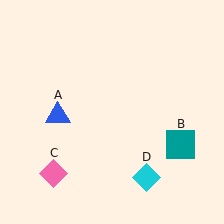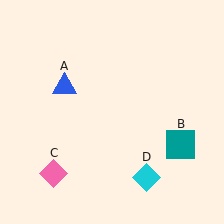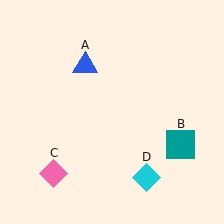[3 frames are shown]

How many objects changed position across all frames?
1 object changed position: blue triangle (object A).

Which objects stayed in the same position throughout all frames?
Teal square (object B) and pink diamond (object C) and cyan diamond (object D) remained stationary.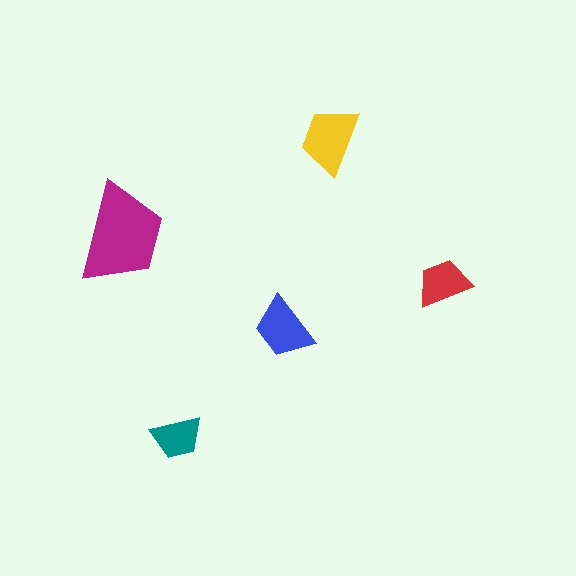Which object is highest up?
The yellow trapezoid is topmost.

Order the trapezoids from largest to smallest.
the magenta one, the yellow one, the blue one, the red one, the teal one.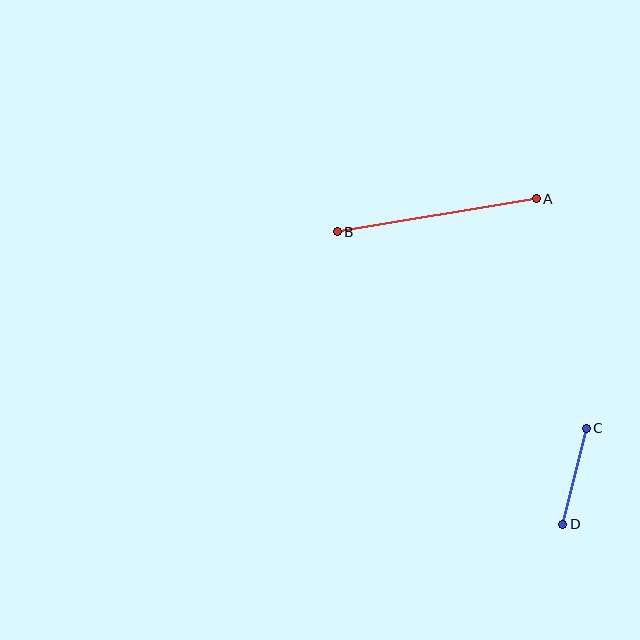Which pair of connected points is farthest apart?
Points A and B are farthest apart.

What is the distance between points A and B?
The distance is approximately 201 pixels.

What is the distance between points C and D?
The distance is approximately 99 pixels.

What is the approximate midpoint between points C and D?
The midpoint is at approximately (575, 476) pixels.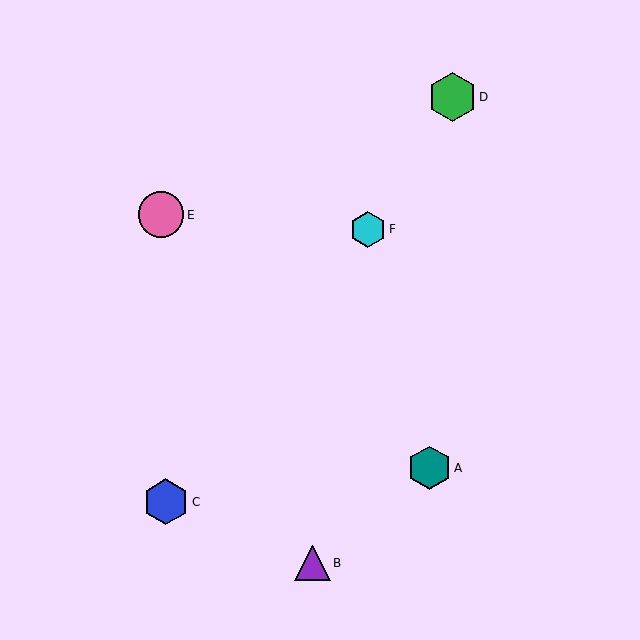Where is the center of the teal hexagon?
The center of the teal hexagon is at (429, 468).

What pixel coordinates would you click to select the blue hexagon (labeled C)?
Click at (166, 502) to select the blue hexagon C.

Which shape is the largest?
The green hexagon (labeled D) is the largest.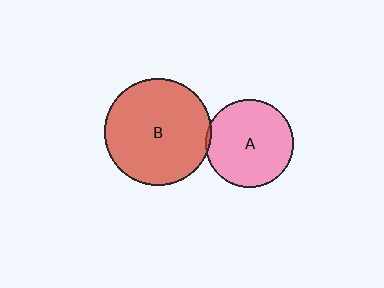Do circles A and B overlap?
Yes.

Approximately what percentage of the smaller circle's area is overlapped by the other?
Approximately 5%.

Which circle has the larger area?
Circle B (red).